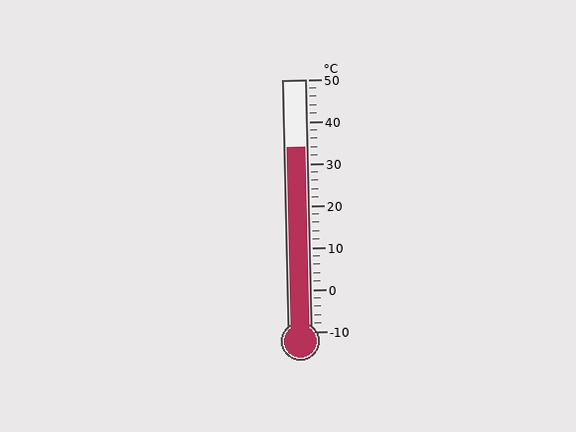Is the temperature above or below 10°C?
The temperature is above 10°C.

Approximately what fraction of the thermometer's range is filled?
The thermometer is filled to approximately 75% of its range.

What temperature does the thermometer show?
The thermometer shows approximately 34°C.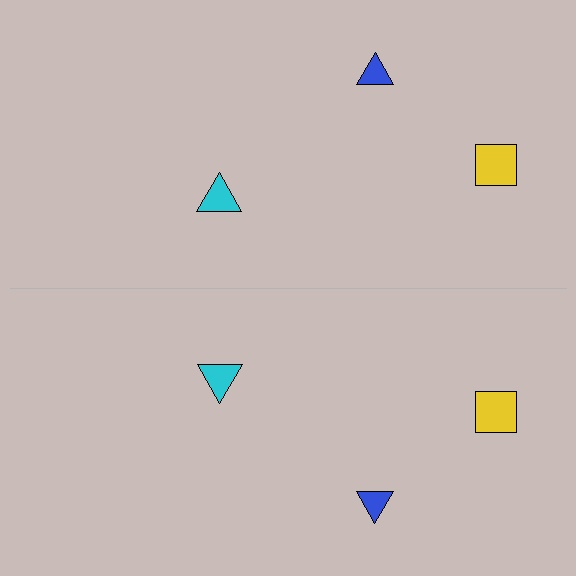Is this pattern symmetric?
Yes, this pattern has bilateral (reflection) symmetry.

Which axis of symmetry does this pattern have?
The pattern has a horizontal axis of symmetry running through the center of the image.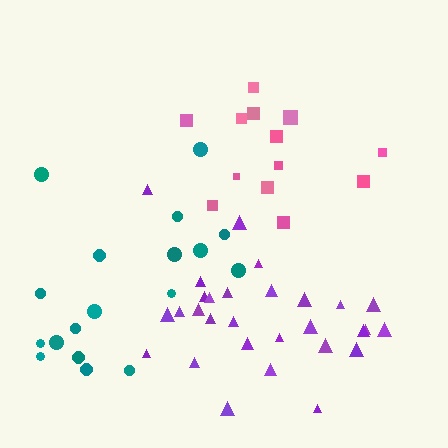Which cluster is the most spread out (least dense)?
Teal.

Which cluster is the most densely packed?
Purple.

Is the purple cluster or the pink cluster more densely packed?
Purple.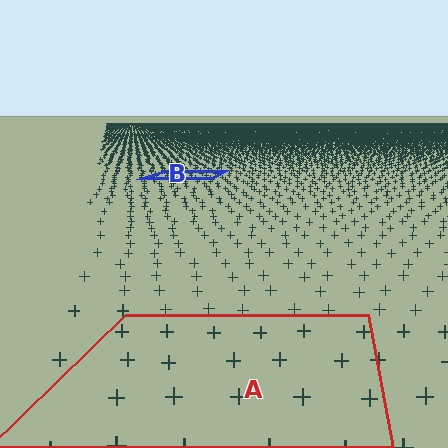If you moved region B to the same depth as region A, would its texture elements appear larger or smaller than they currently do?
They would appear larger. At a closer depth, the same texture elements are projected at a bigger on-screen size.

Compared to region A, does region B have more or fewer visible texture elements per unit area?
Region B has more texture elements per unit area — they are packed more densely because it is farther away.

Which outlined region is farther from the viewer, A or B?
Region B is farther from the viewer — the texture elements inside it appear smaller and more densely packed.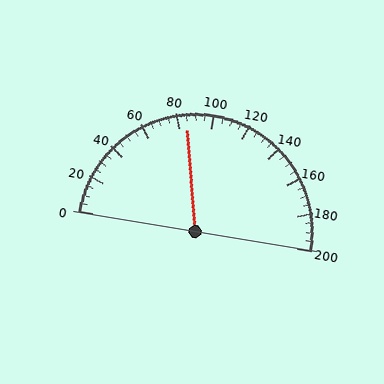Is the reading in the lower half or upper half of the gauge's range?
The reading is in the lower half of the range (0 to 200).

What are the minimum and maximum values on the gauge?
The gauge ranges from 0 to 200.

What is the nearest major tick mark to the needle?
The nearest major tick mark is 80.